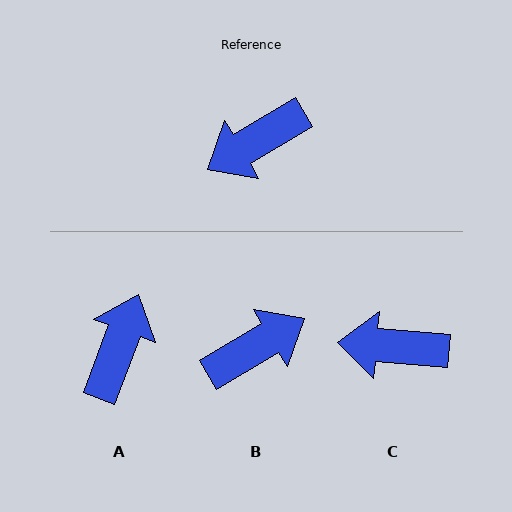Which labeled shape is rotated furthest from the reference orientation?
B, about 180 degrees away.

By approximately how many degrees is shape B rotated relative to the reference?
Approximately 180 degrees clockwise.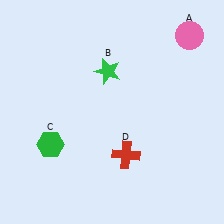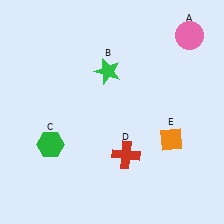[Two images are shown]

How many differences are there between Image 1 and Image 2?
There is 1 difference between the two images.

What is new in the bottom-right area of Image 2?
An orange diamond (E) was added in the bottom-right area of Image 2.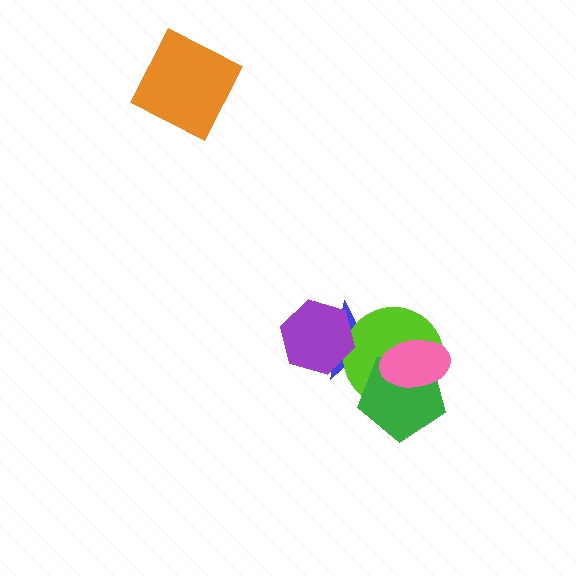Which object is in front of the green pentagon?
The pink ellipse is in front of the green pentagon.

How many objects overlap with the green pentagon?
3 objects overlap with the green pentagon.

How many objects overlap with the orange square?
0 objects overlap with the orange square.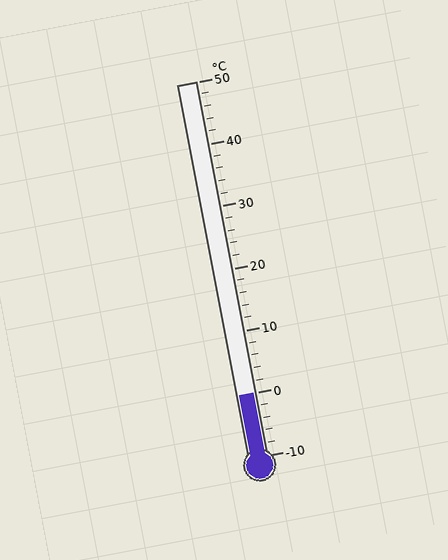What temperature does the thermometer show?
The thermometer shows approximately 0°C.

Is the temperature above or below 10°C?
The temperature is below 10°C.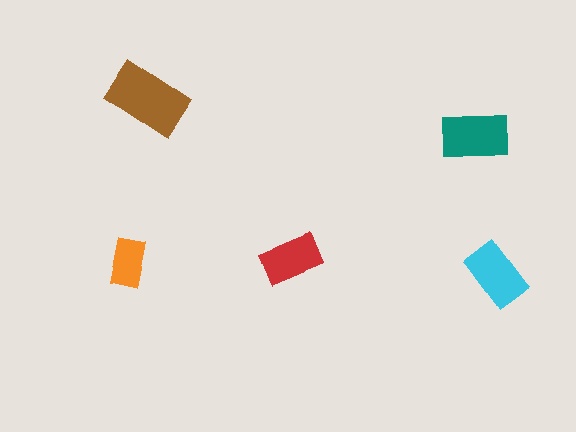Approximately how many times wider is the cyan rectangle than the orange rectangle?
About 1.5 times wider.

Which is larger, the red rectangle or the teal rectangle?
The teal one.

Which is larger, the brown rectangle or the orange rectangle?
The brown one.